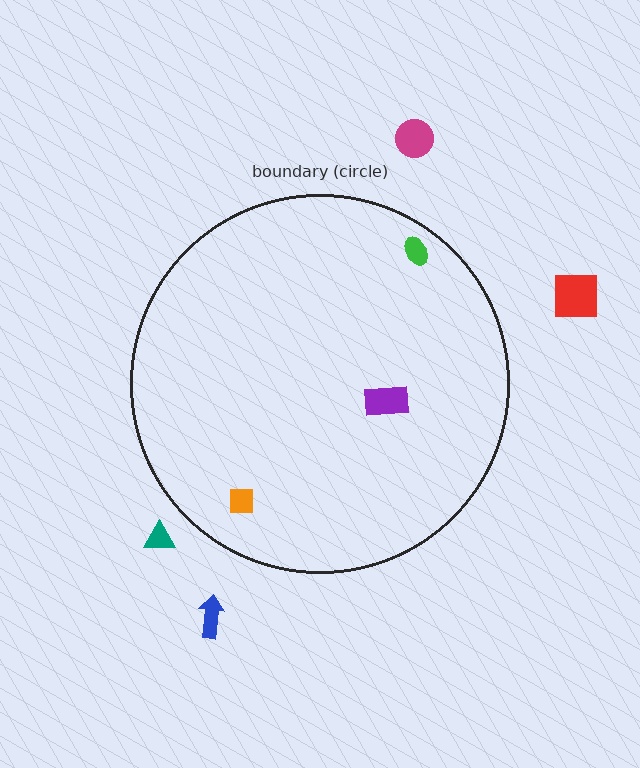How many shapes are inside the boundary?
3 inside, 4 outside.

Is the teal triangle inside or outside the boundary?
Outside.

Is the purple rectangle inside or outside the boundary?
Inside.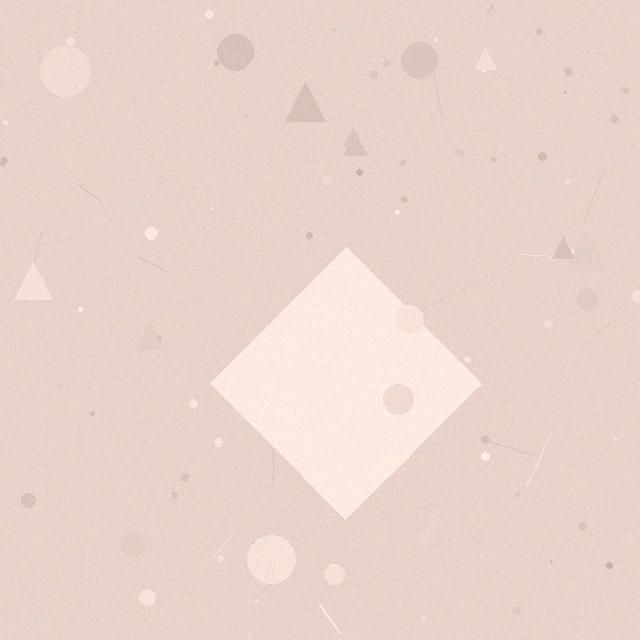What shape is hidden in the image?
A diamond is hidden in the image.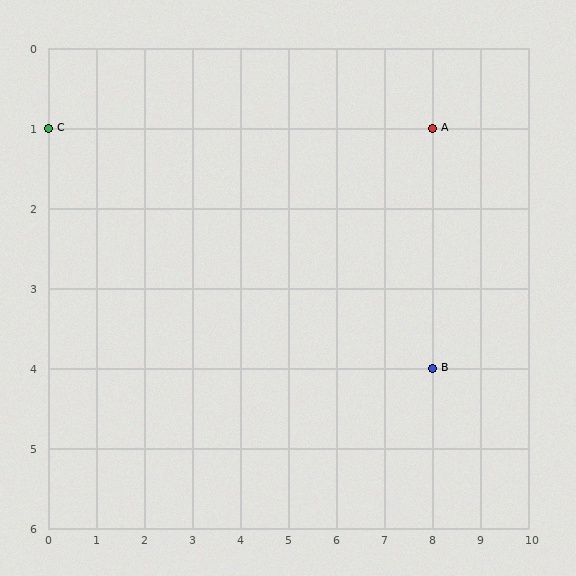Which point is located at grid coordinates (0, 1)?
Point C is at (0, 1).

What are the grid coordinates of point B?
Point B is at grid coordinates (8, 4).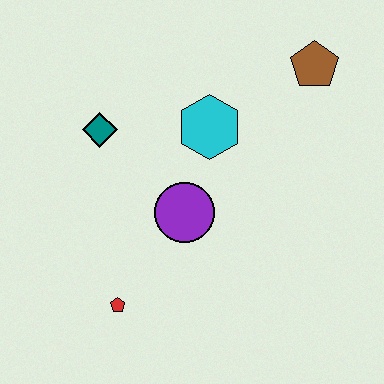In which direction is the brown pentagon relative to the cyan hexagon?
The brown pentagon is to the right of the cyan hexagon.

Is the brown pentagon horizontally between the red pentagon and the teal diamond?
No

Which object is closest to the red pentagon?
The purple circle is closest to the red pentagon.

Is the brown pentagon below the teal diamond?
No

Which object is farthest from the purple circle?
The brown pentagon is farthest from the purple circle.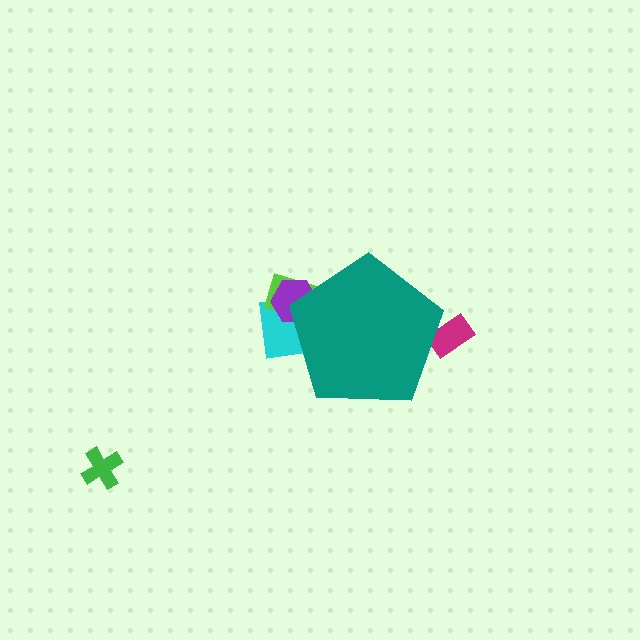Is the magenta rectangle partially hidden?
Yes, the magenta rectangle is partially hidden behind the teal pentagon.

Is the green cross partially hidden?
No, the green cross is fully visible.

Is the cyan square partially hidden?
Yes, the cyan square is partially hidden behind the teal pentagon.